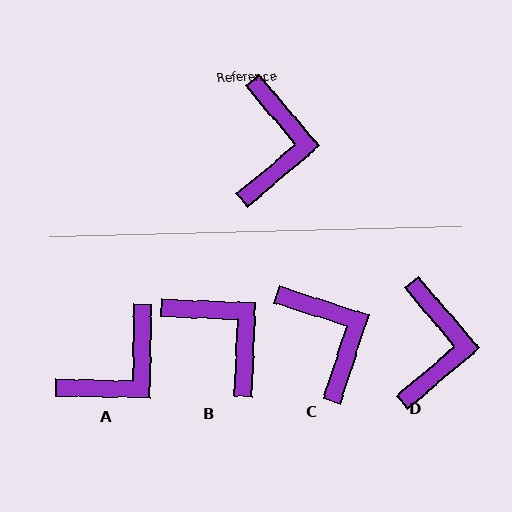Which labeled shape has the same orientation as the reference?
D.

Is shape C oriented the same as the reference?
No, it is off by about 32 degrees.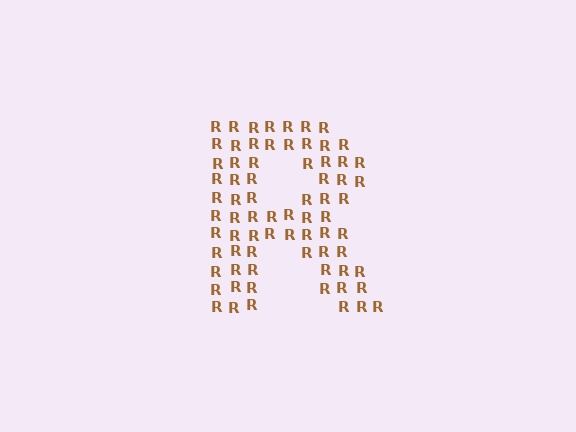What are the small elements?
The small elements are letter R's.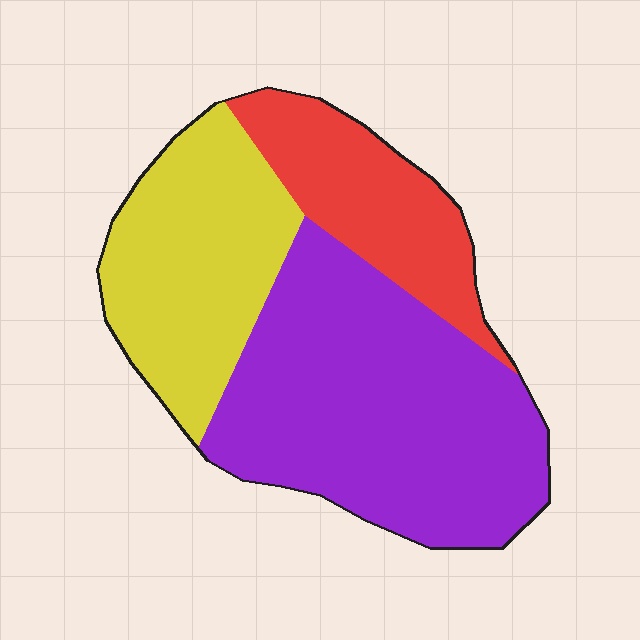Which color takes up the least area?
Red, at roughly 20%.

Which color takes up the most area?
Purple, at roughly 50%.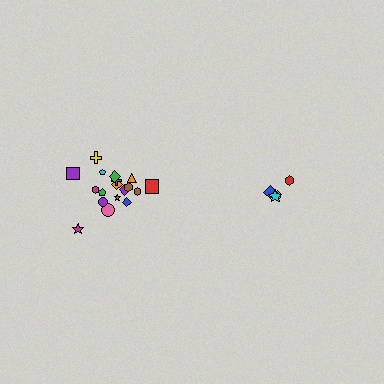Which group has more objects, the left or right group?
The left group.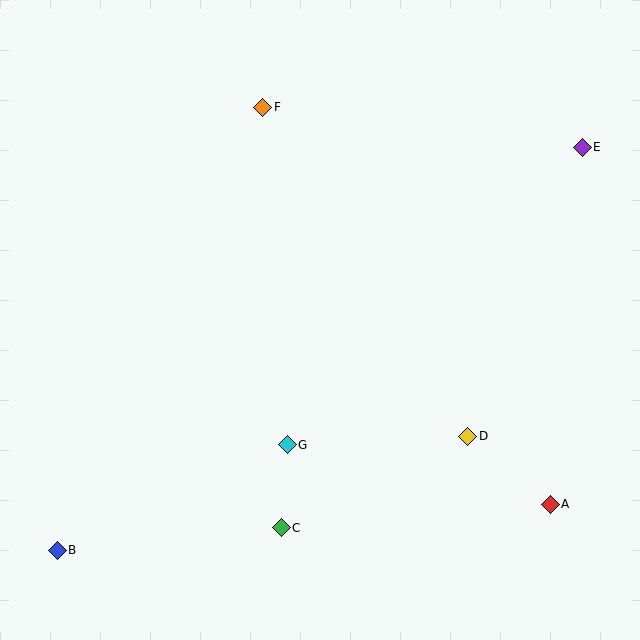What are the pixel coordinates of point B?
Point B is at (57, 550).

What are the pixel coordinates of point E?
Point E is at (582, 147).